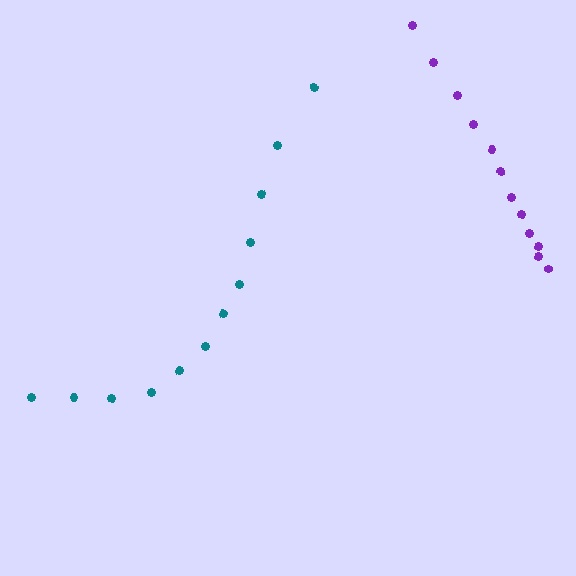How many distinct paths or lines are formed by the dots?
There are 2 distinct paths.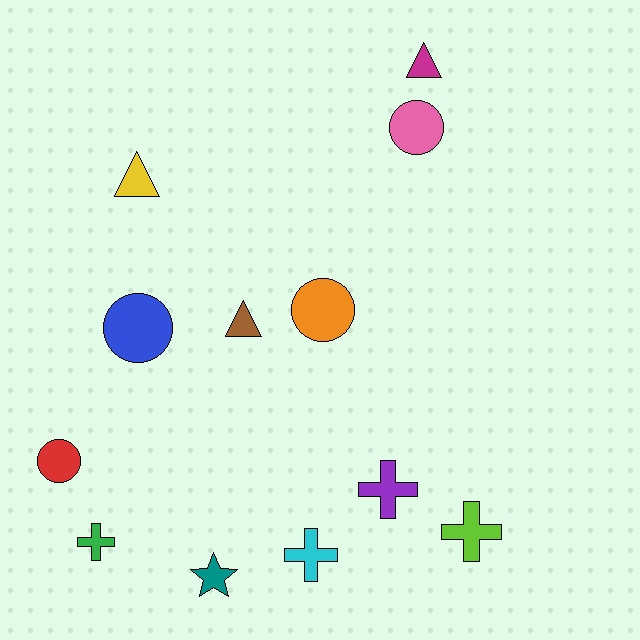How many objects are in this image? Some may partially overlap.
There are 12 objects.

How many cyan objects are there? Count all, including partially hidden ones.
There is 1 cyan object.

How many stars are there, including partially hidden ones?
There is 1 star.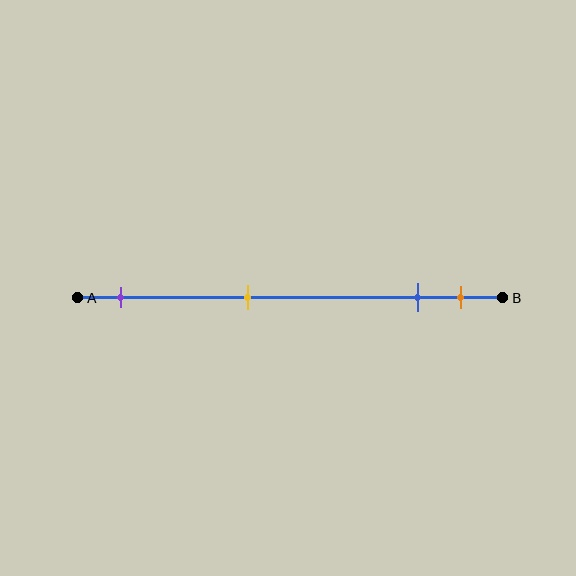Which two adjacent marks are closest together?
The blue and orange marks are the closest adjacent pair.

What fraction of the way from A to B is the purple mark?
The purple mark is approximately 10% (0.1) of the way from A to B.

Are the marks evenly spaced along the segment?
No, the marks are not evenly spaced.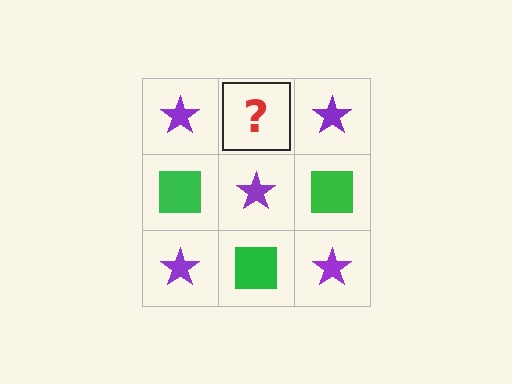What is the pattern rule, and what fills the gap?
The rule is that it alternates purple star and green square in a checkerboard pattern. The gap should be filled with a green square.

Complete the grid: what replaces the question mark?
The question mark should be replaced with a green square.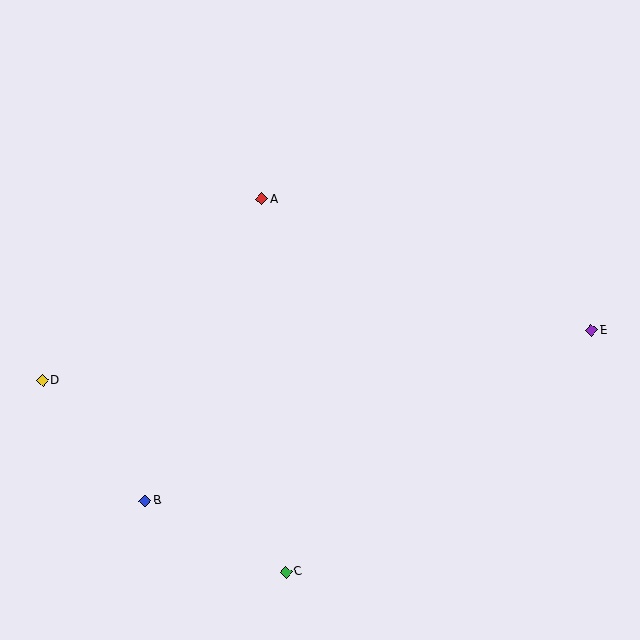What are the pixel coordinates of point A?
Point A is at (262, 199).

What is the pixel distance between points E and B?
The distance between E and B is 478 pixels.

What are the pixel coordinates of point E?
Point E is at (591, 330).